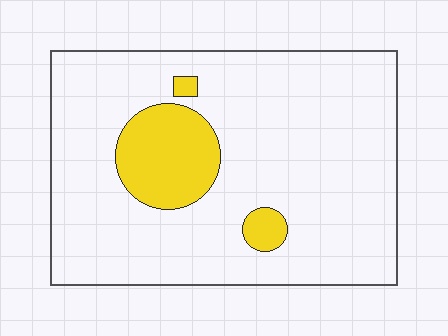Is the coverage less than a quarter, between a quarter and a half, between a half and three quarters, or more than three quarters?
Less than a quarter.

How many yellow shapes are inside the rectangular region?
3.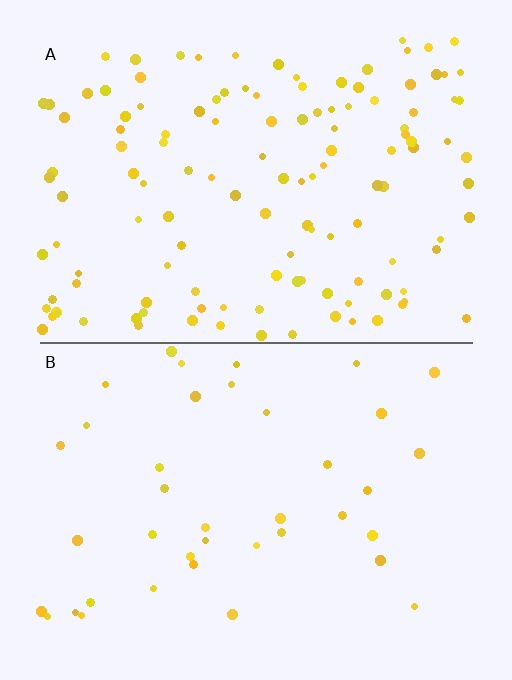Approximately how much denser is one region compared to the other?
Approximately 3.2× — region A over region B.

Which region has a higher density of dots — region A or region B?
A (the top).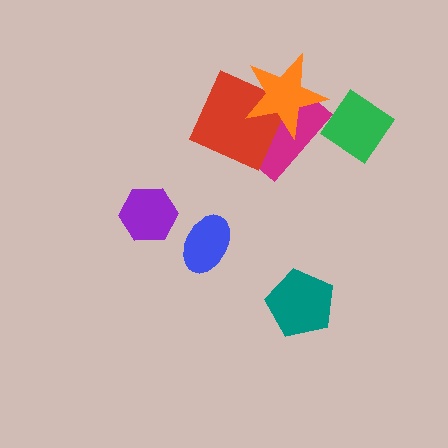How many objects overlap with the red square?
2 objects overlap with the red square.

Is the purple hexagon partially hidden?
No, no other shape covers it.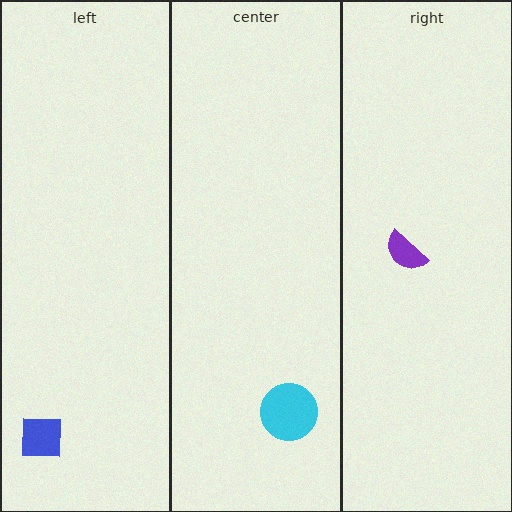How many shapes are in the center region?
1.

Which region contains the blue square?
The left region.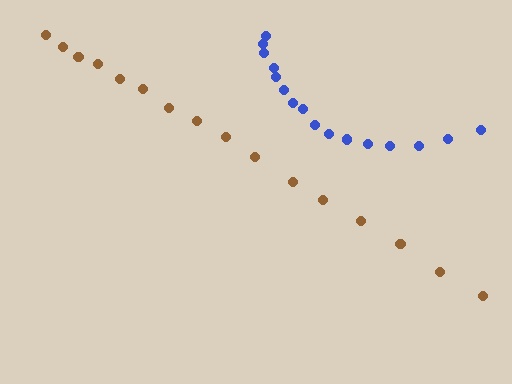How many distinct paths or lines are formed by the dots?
There are 2 distinct paths.